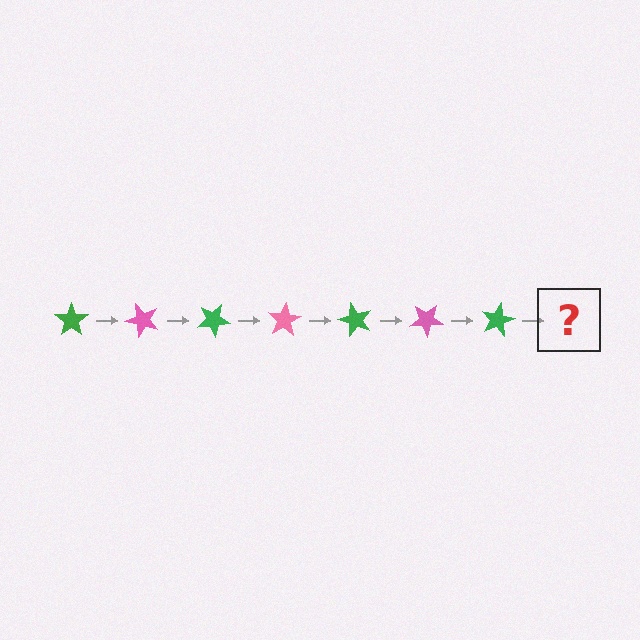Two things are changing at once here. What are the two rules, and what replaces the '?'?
The two rules are that it rotates 50 degrees each step and the color cycles through green and pink. The '?' should be a pink star, rotated 350 degrees from the start.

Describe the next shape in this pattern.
It should be a pink star, rotated 350 degrees from the start.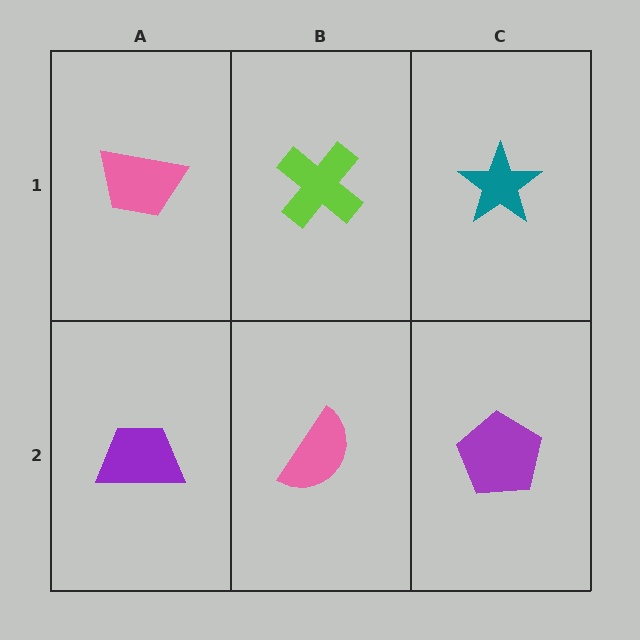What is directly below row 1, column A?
A purple trapezoid.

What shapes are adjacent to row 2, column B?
A lime cross (row 1, column B), a purple trapezoid (row 2, column A), a purple pentagon (row 2, column C).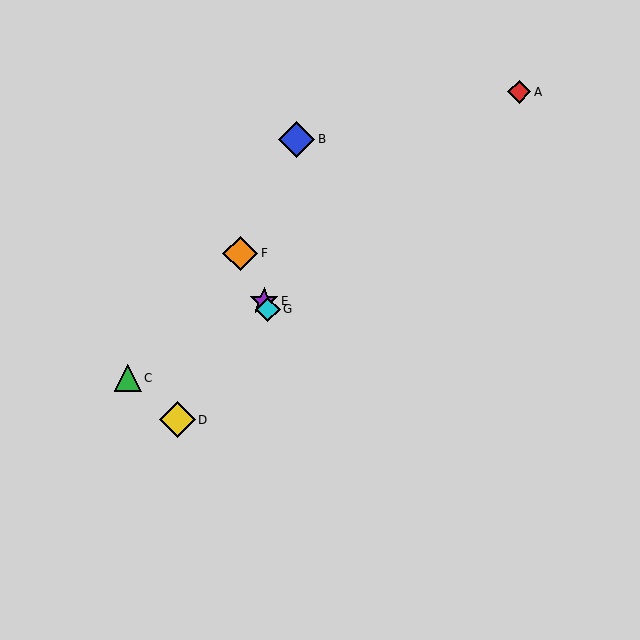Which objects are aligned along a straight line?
Objects E, F, G are aligned along a straight line.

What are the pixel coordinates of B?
Object B is at (297, 139).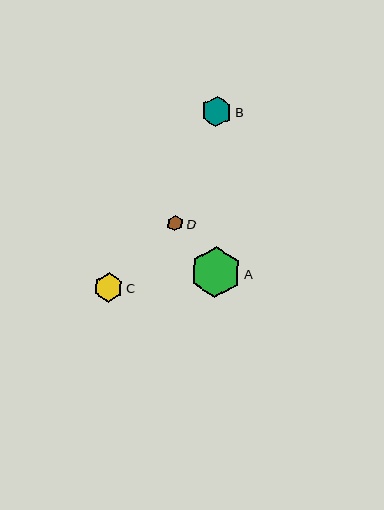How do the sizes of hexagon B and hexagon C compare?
Hexagon B and hexagon C are approximately the same size.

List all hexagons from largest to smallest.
From largest to smallest: A, B, C, D.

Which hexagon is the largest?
Hexagon A is the largest with a size of approximately 51 pixels.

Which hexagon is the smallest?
Hexagon D is the smallest with a size of approximately 16 pixels.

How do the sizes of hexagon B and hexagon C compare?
Hexagon B and hexagon C are approximately the same size.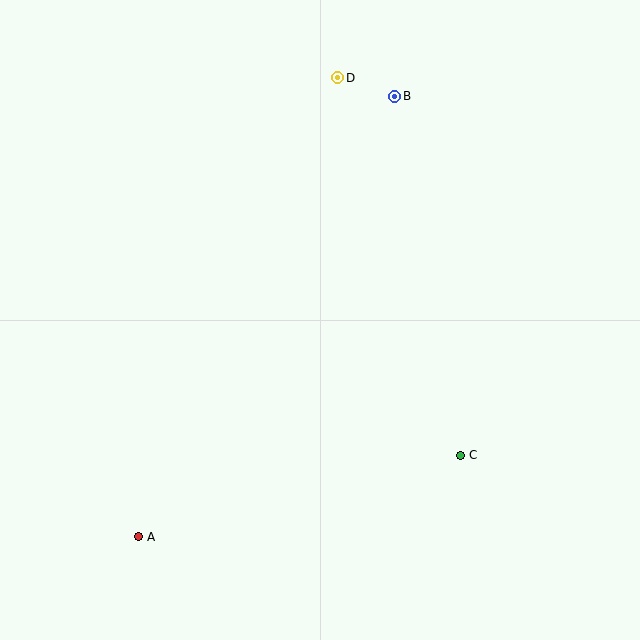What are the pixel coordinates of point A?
Point A is at (139, 537).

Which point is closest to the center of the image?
Point C at (461, 455) is closest to the center.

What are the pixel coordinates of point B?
Point B is at (395, 96).